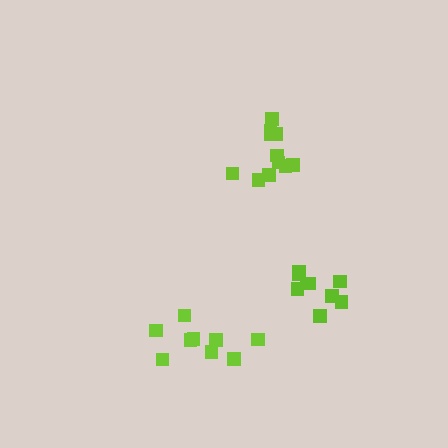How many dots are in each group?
Group 1: 11 dots, Group 2: 9 dots, Group 3: 9 dots (29 total).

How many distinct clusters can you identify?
There are 3 distinct clusters.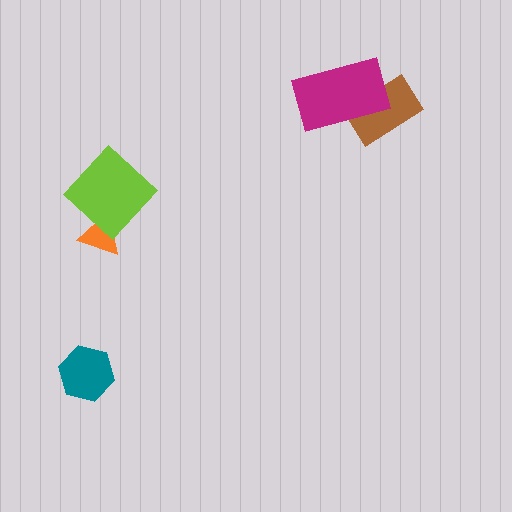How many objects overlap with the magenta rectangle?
1 object overlaps with the magenta rectangle.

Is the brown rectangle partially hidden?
Yes, it is partially covered by another shape.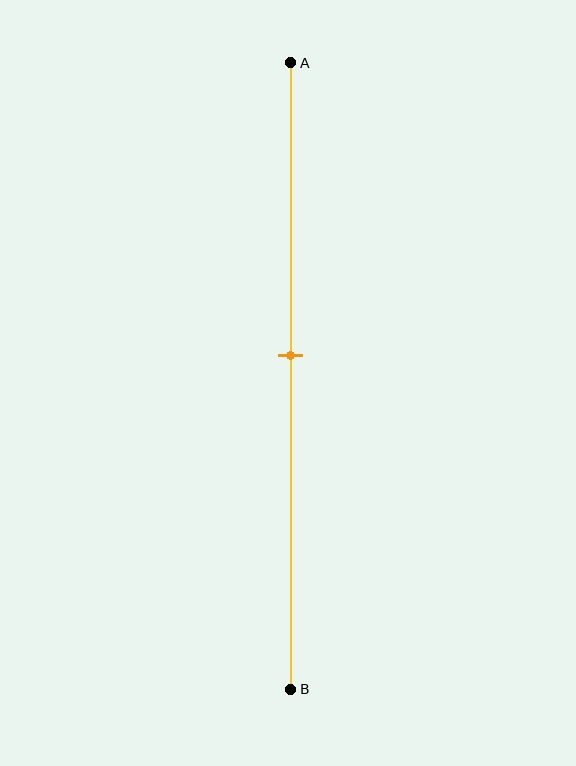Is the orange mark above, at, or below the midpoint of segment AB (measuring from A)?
The orange mark is above the midpoint of segment AB.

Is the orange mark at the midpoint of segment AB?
No, the mark is at about 45% from A, not at the 50% midpoint.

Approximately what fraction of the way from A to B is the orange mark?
The orange mark is approximately 45% of the way from A to B.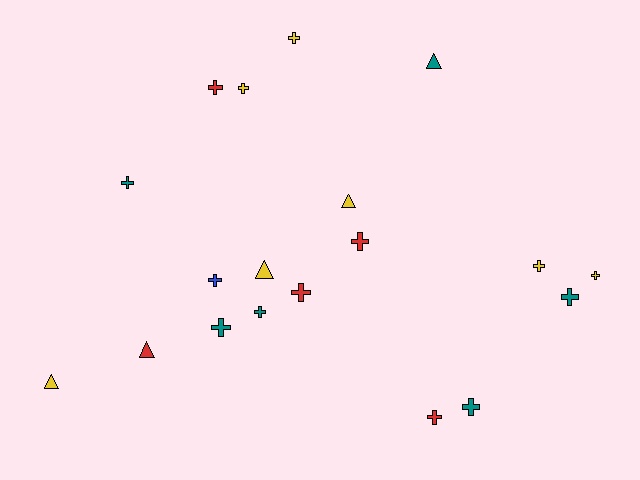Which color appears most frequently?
Yellow, with 7 objects.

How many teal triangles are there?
There is 1 teal triangle.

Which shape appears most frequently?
Cross, with 14 objects.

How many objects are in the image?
There are 19 objects.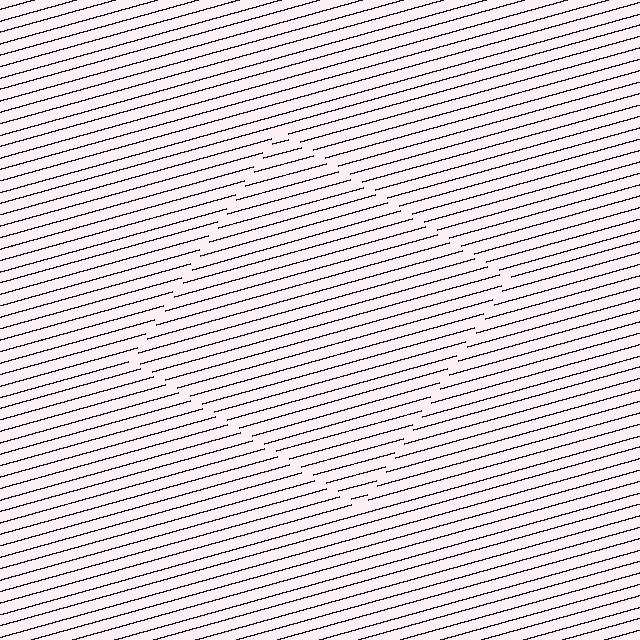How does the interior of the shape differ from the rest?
The interior of the shape contains the same grating, shifted by half a period — the contour is defined by the phase discontinuity where line-ends from the inner and outer gratings abut.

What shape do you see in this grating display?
An illusory square. The interior of the shape contains the same grating, shifted by half a period — the contour is defined by the phase discontinuity where line-ends from the inner and outer gratings abut.